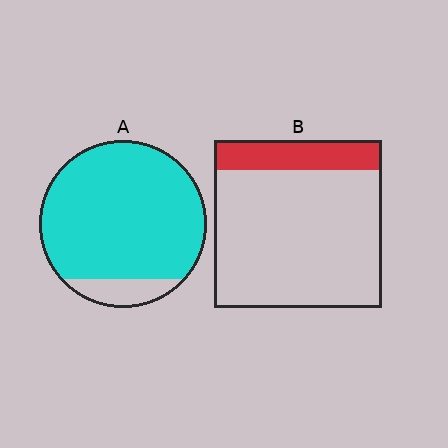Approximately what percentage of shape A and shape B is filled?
A is approximately 90% and B is approximately 20%.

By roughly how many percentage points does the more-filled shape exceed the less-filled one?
By roughly 70 percentage points (A over B).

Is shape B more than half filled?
No.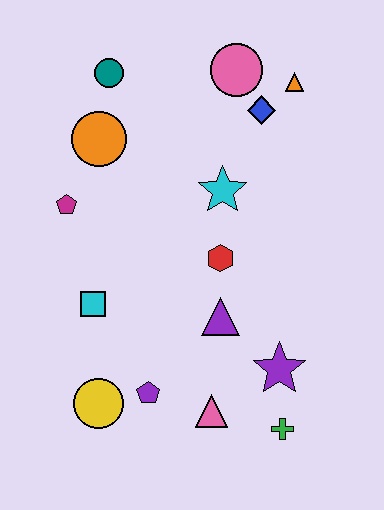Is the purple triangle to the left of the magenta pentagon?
No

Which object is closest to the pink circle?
The blue diamond is closest to the pink circle.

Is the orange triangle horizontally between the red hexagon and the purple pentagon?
No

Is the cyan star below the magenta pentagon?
No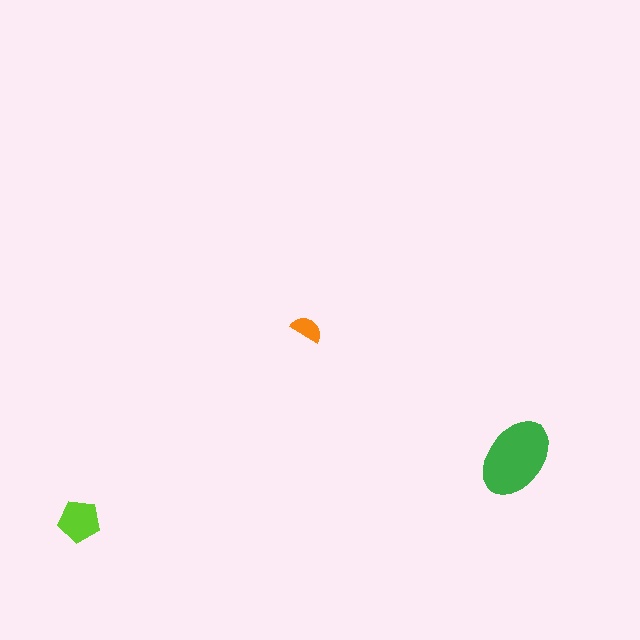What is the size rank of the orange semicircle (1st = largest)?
3rd.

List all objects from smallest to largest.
The orange semicircle, the lime pentagon, the green ellipse.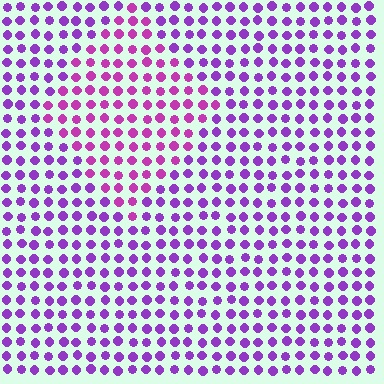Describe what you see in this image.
The image is filled with small purple elements in a uniform arrangement. A diamond-shaped region is visible where the elements are tinted to a slightly different hue, forming a subtle color boundary.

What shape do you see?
I see a diamond.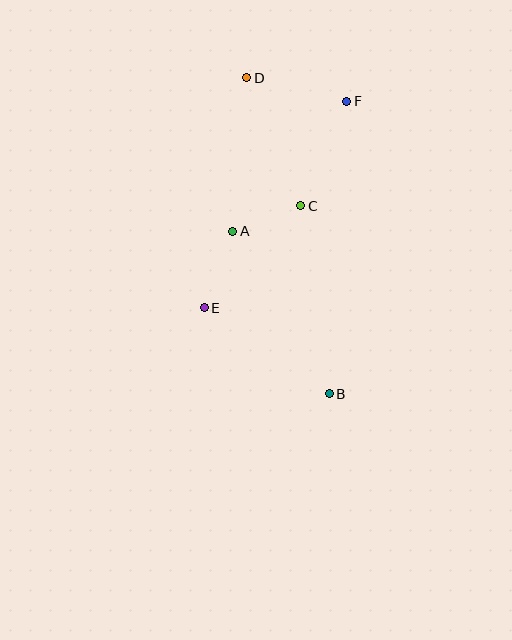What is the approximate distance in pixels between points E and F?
The distance between E and F is approximately 251 pixels.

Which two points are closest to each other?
Points A and C are closest to each other.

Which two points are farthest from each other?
Points B and D are farthest from each other.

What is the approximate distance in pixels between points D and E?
The distance between D and E is approximately 234 pixels.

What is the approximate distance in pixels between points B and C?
The distance between B and C is approximately 190 pixels.